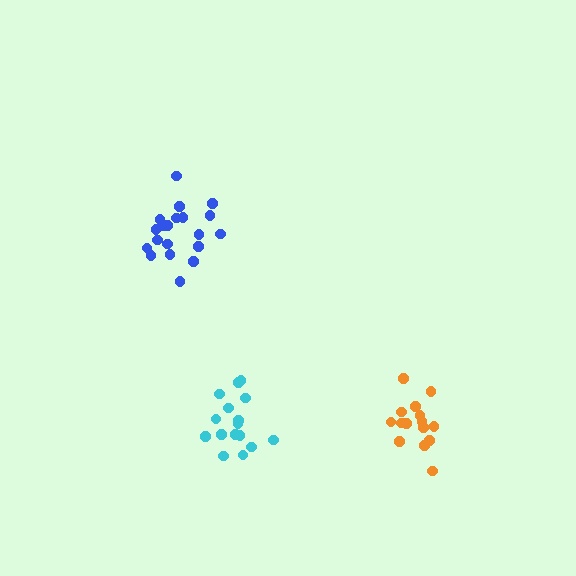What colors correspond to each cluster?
The clusters are colored: blue, orange, cyan.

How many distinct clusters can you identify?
There are 3 distinct clusters.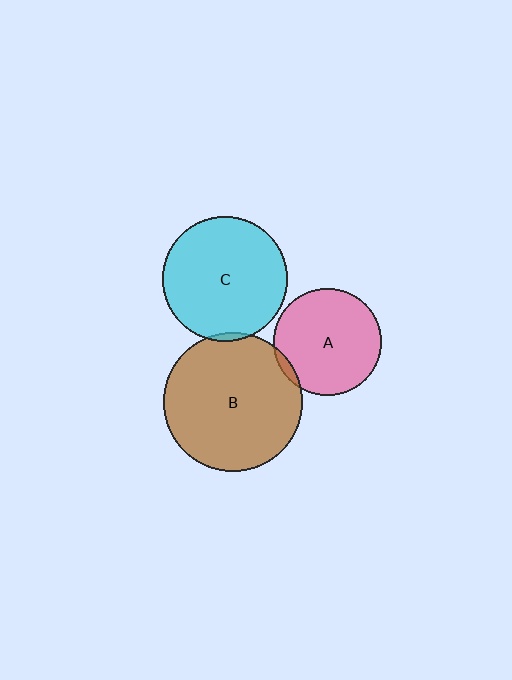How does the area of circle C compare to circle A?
Approximately 1.4 times.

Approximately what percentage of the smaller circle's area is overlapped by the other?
Approximately 5%.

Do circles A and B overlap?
Yes.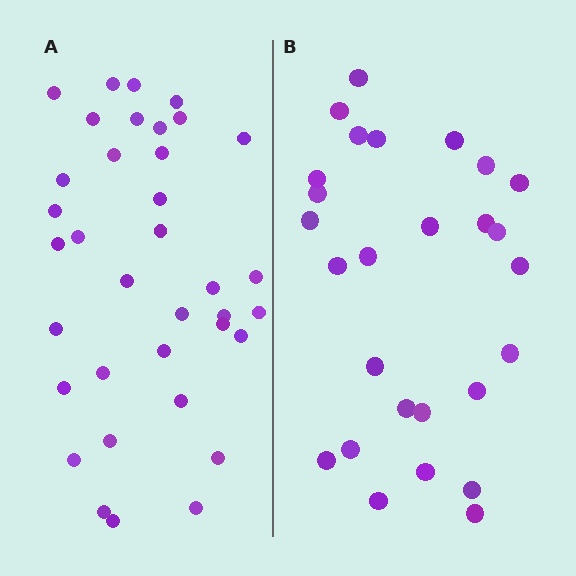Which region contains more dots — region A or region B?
Region A (the left region) has more dots.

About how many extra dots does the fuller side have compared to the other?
Region A has roughly 8 or so more dots than region B.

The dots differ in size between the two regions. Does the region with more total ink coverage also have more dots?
No. Region B has more total ink coverage because its dots are larger, but region A actually contains more individual dots. Total area can be misleading — the number of items is what matters here.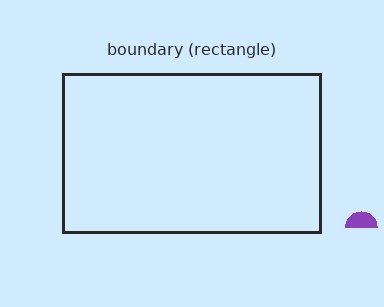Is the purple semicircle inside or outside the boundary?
Outside.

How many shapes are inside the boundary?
0 inside, 1 outside.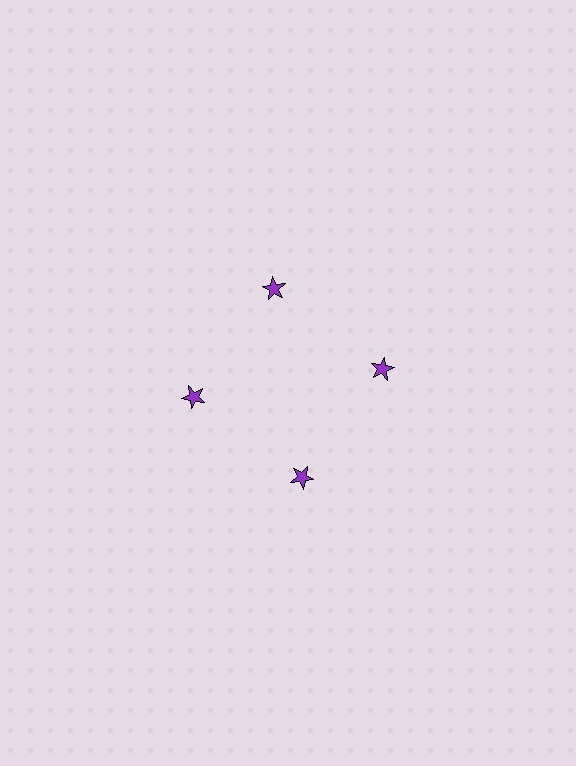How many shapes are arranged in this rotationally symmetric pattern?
There are 4 shapes, arranged in 4 groups of 1.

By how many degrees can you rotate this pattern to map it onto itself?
The pattern maps onto itself every 90 degrees of rotation.